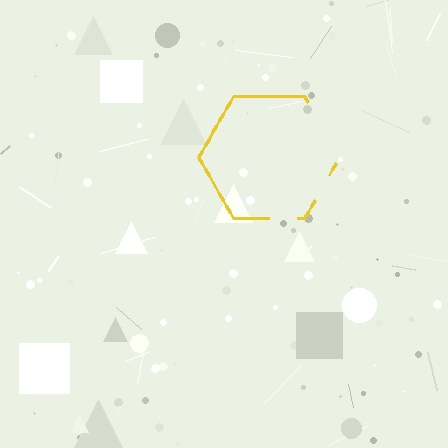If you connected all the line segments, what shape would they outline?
They would outline a hexagon.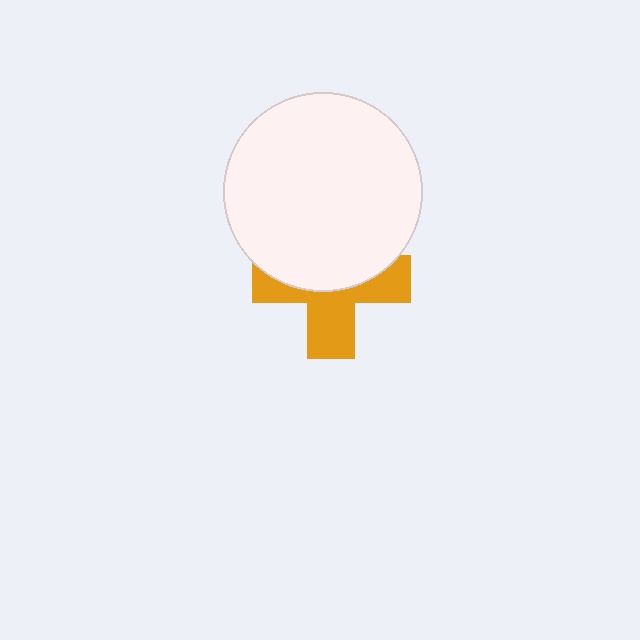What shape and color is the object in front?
The object in front is a white circle.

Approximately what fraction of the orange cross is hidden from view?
Roughly 50% of the orange cross is hidden behind the white circle.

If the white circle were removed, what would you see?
You would see the complete orange cross.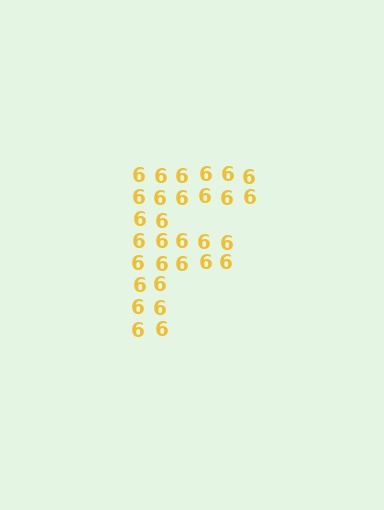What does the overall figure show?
The overall figure shows the letter F.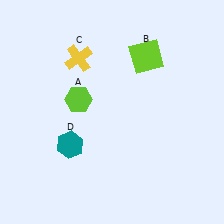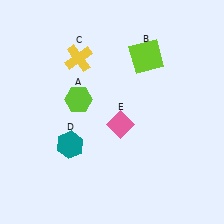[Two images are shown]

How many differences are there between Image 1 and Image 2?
There is 1 difference between the two images.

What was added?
A pink diamond (E) was added in Image 2.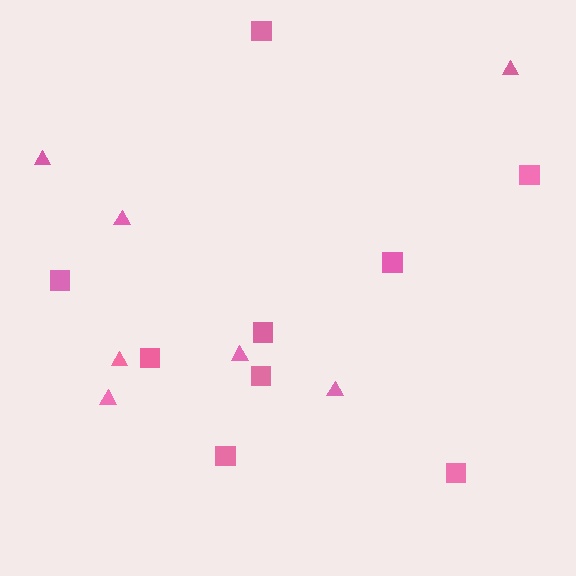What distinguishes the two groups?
There are 2 groups: one group of squares (9) and one group of triangles (7).